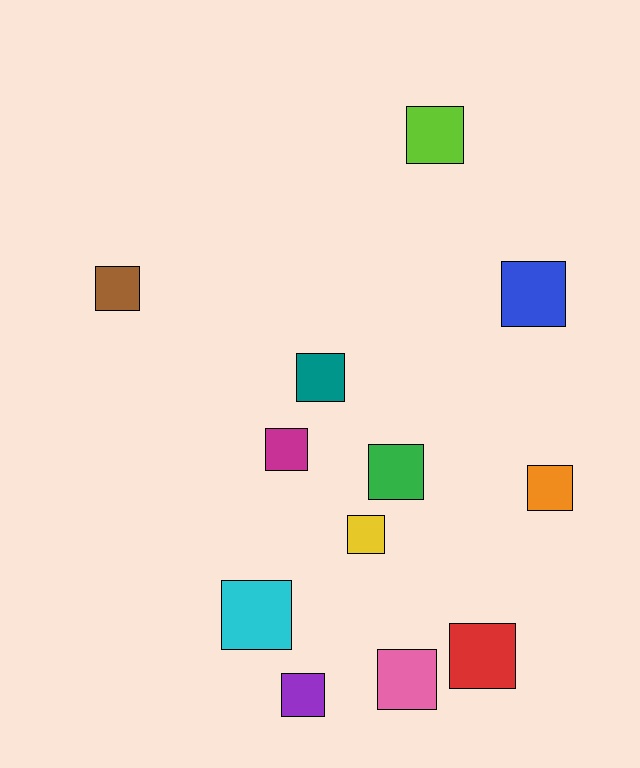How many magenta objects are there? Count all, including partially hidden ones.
There is 1 magenta object.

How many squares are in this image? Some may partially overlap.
There are 12 squares.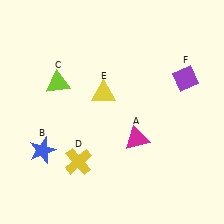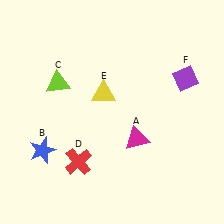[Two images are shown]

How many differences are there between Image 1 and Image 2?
There is 1 difference between the two images.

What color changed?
The cross (D) changed from yellow in Image 1 to red in Image 2.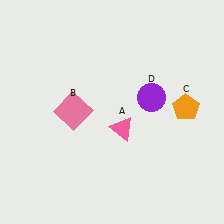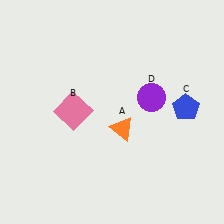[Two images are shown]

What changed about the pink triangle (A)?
In Image 1, A is pink. In Image 2, it changed to orange.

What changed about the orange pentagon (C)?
In Image 1, C is orange. In Image 2, it changed to blue.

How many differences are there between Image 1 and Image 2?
There are 2 differences between the two images.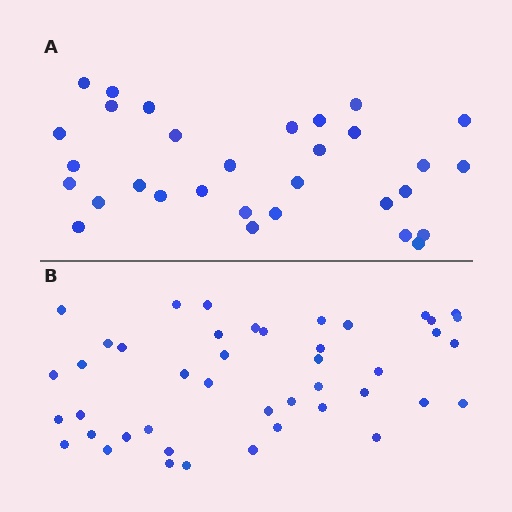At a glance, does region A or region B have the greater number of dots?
Region B (the bottom region) has more dots.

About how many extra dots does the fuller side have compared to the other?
Region B has approximately 15 more dots than region A.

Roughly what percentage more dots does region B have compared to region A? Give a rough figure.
About 40% more.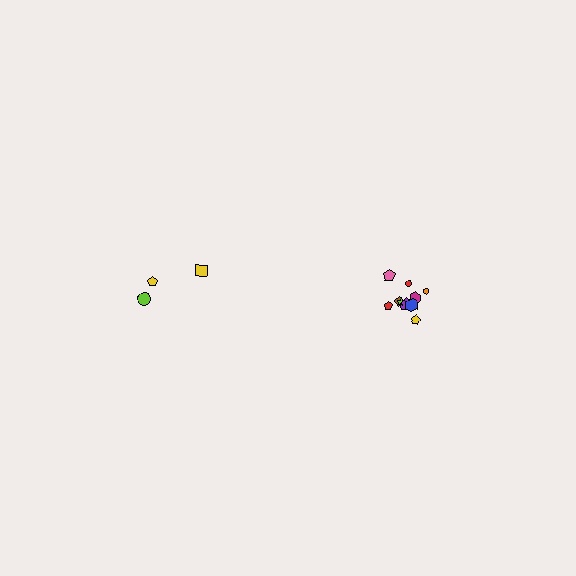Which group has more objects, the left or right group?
The right group.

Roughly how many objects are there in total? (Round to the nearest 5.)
Roughly 15 objects in total.